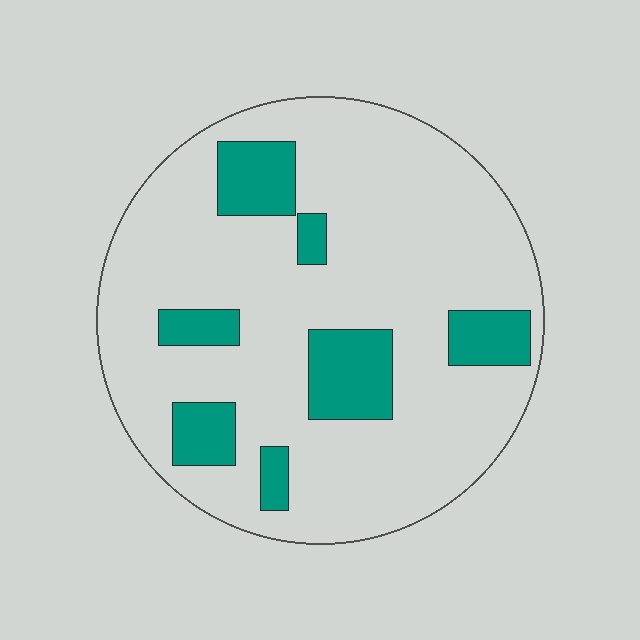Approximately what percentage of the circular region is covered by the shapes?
Approximately 20%.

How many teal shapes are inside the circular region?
7.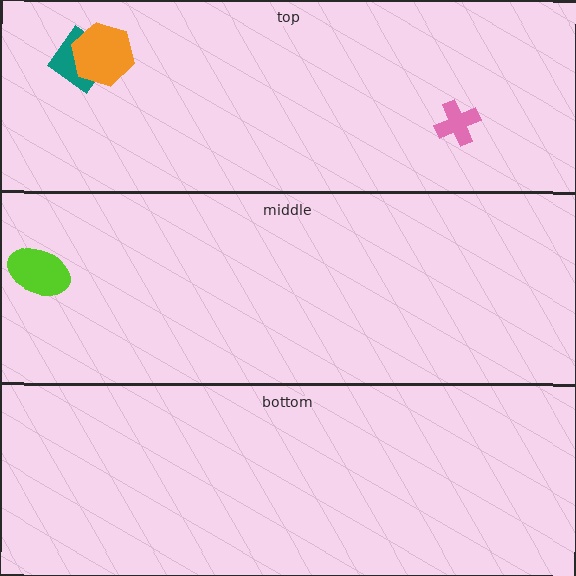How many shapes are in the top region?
3.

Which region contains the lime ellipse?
The middle region.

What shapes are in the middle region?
The lime ellipse.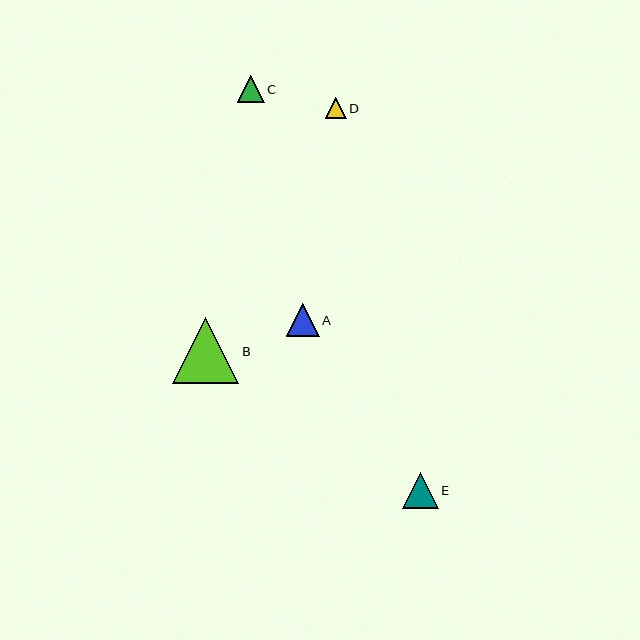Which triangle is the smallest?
Triangle D is the smallest with a size of approximately 20 pixels.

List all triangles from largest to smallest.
From largest to smallest: B, E, A, C, D.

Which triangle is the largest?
Triangle B is the largest with a size of approximately 66 pixels.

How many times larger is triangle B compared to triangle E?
Triangle B is approximately 1.9 times the size of triangle E.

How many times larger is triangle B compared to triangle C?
Triangle B is approximately 2.4 times the size of triangle C.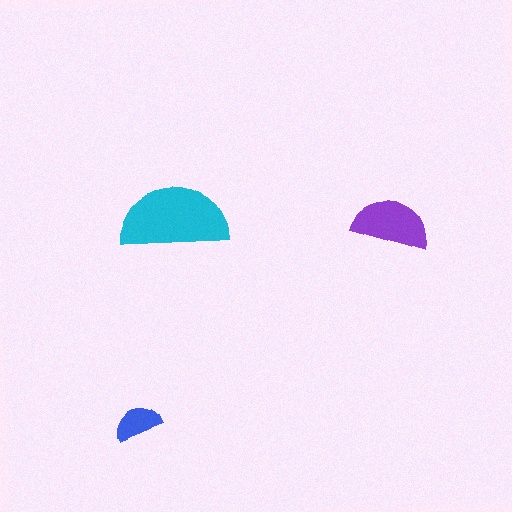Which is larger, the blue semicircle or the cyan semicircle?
The cyan one.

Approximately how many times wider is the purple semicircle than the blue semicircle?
About 1.5 times wider.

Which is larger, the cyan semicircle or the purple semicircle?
The cyan one.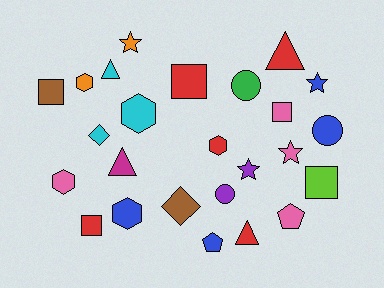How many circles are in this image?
There are 3 circles.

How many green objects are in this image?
There is 1 green object.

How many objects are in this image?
There are 25 objects.